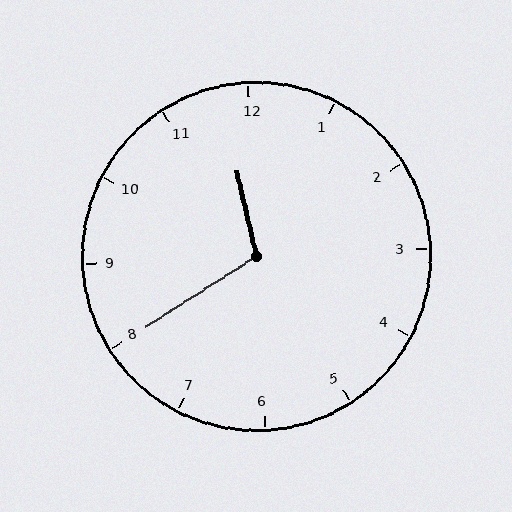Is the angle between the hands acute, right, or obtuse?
It is obtuse.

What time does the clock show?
11:40.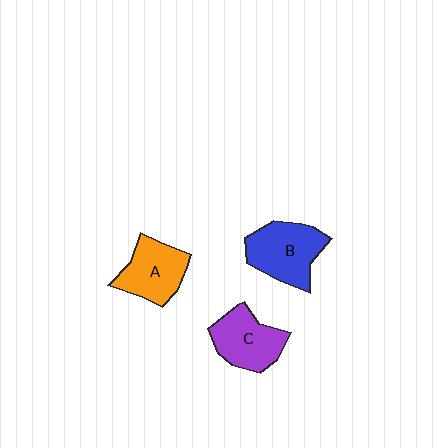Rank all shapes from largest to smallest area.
From largest to smallest: B (blue), C (purple), A (orange).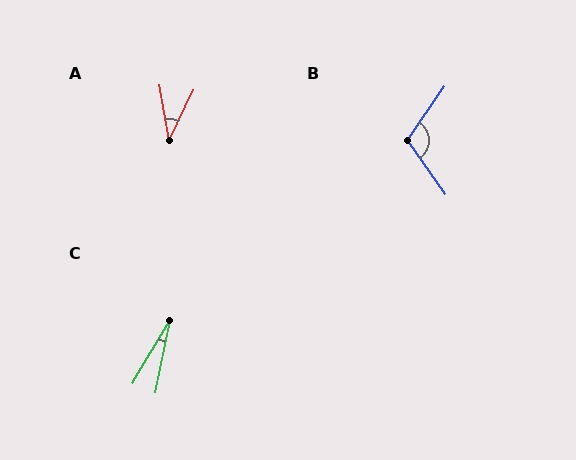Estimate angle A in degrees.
Approximately 36 degrees.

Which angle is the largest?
B, at approximately 110 degrees.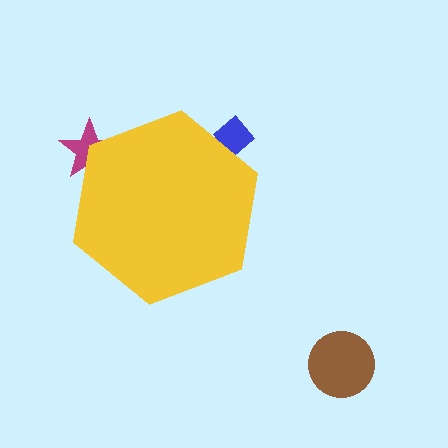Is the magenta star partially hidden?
Yes, the magenta star is partially hidden behind the yellow hexagon.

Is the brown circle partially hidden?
No, the brown circle is fully visible.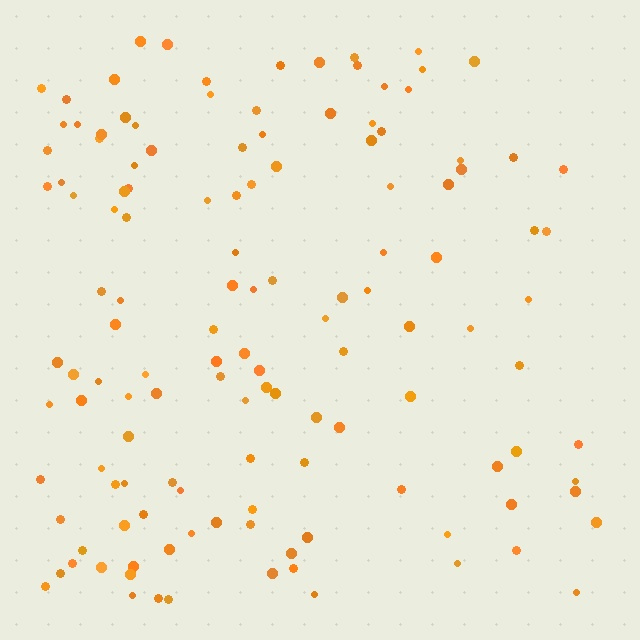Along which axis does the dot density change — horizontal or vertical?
Horizontal.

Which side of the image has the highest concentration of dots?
The left.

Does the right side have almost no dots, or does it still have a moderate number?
Still a moderate number, just noticeably fewer than the left.